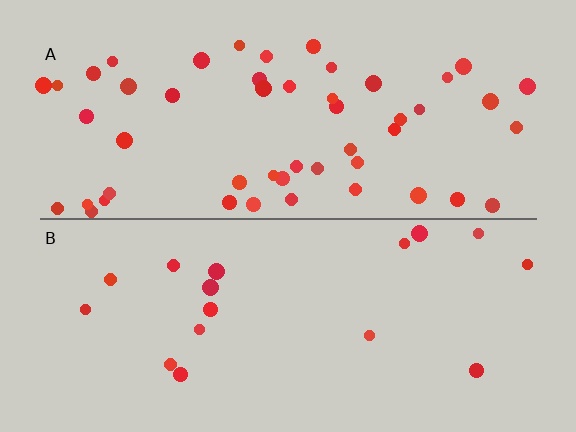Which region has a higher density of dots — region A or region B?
A (the top).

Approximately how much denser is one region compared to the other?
Approximately 3.0× — region A over region B.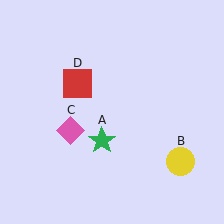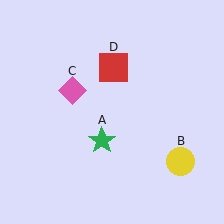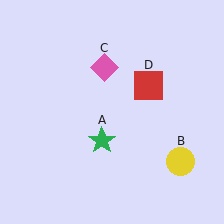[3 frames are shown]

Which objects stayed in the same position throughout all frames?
Green star (object A) and yellow circle (object B) remained stationary.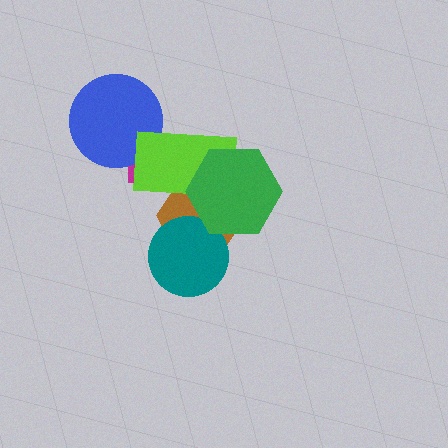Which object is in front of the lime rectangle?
The green hexagon is in front of the lime rectangle.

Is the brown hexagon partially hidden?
Yes, it is partially covered by another shape.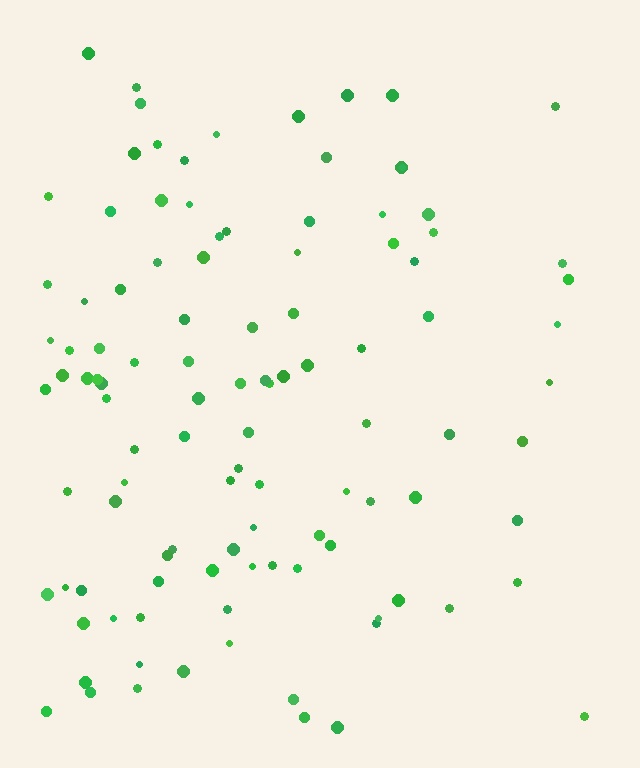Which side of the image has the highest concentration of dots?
The left.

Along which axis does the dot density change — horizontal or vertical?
Horizontal.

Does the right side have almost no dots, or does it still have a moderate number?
Still a moderate number, just noticeably fewer than the left.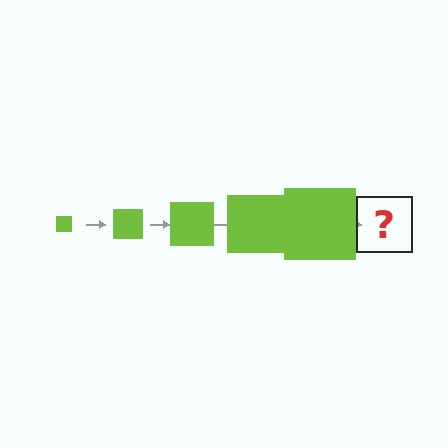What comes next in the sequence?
The next element should be a lime square, larger than the previous one.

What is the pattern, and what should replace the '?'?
The pattern is that the square gets progressively larger each step. The '?' should be a lime square, larger than the previous one.